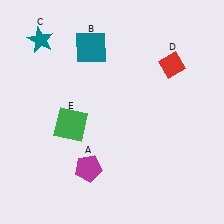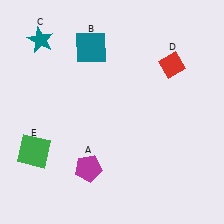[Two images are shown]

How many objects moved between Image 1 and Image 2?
1 object moved between the two images.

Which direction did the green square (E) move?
The green square (E) moved left.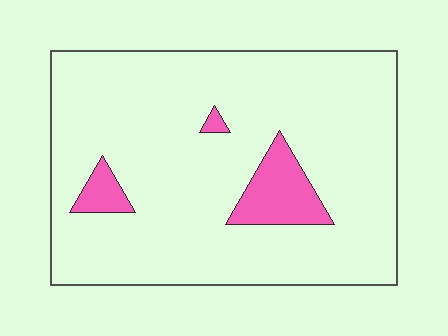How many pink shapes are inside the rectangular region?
3.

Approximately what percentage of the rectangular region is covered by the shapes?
Approximately 10%.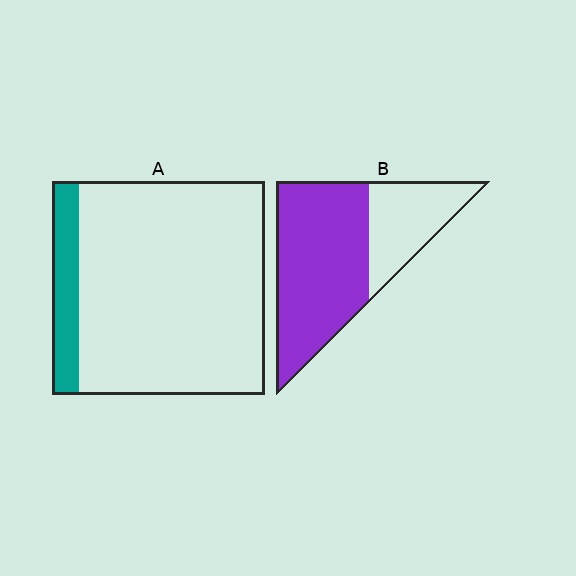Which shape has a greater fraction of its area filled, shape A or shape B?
Shape B.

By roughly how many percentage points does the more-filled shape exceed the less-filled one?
By roughly 55 percentage points (B over A).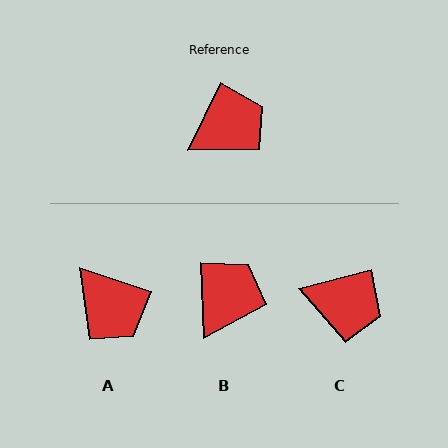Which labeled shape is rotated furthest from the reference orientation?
A, about 83 degrees away.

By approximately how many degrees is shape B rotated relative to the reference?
Approximately 28 degrees counter-clockwise.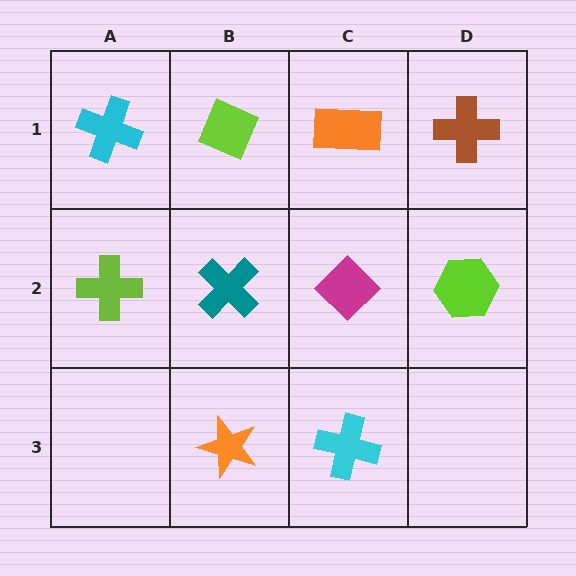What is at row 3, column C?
A cyan cross.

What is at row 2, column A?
A lime cross.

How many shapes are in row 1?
4 shapes.